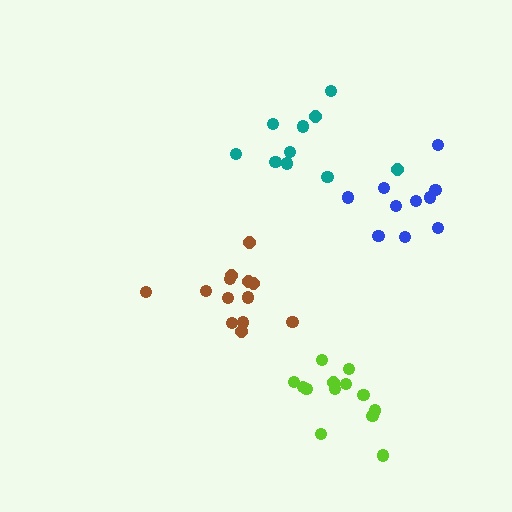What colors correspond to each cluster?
The clusters are colored: blue, brown, teal, lime.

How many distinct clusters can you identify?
There are 4 distinct clusters.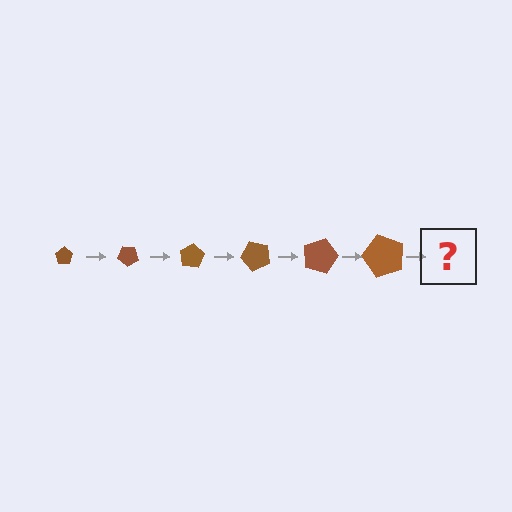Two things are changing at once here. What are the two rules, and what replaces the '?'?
The two rules are that the pentagon grows larger each step and it rotates 40 degrees each step. The '?' should be a pentagon, larger than the previous one and rotated 240 degrees from the start.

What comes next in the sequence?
The next element should be a pentagon, larger than the previous one and rotated 240 degrees from the start.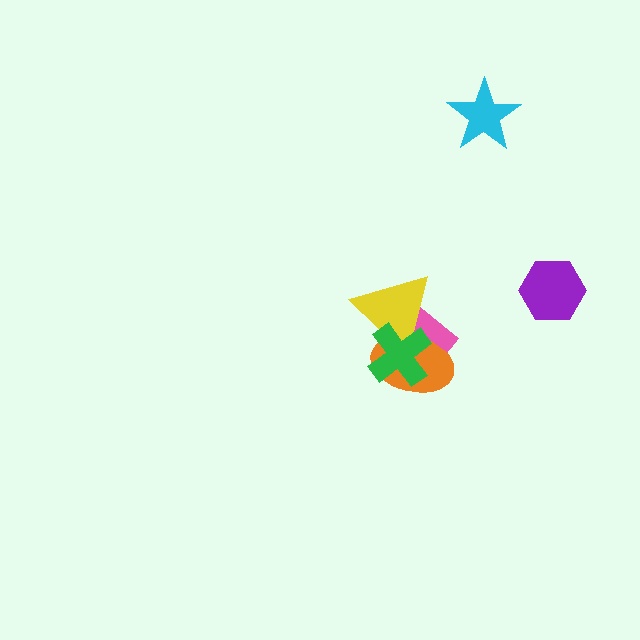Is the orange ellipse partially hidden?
Yes, it is partially covered by another shape.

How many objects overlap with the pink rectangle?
3 objects overlap with the pink rectangle.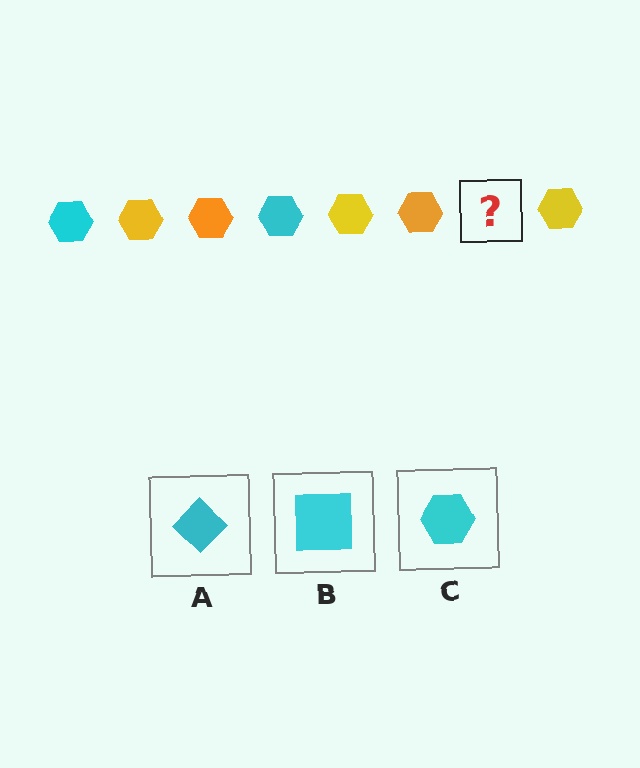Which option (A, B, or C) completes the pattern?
C.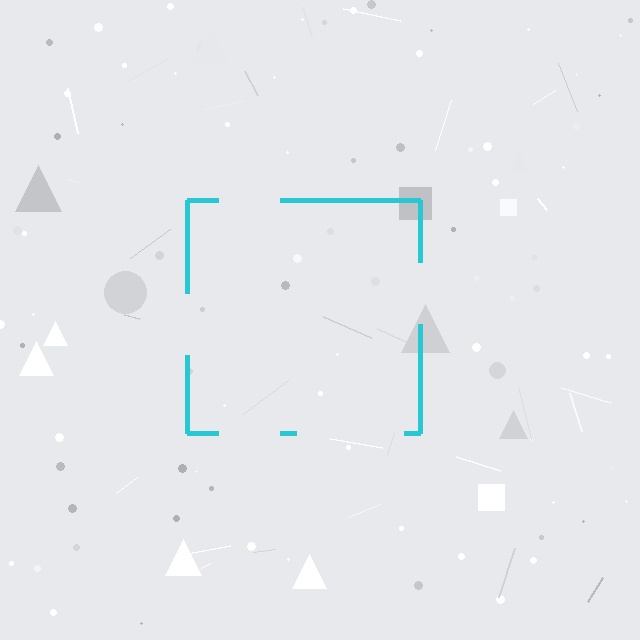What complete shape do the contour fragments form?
The contour fragments form a square.